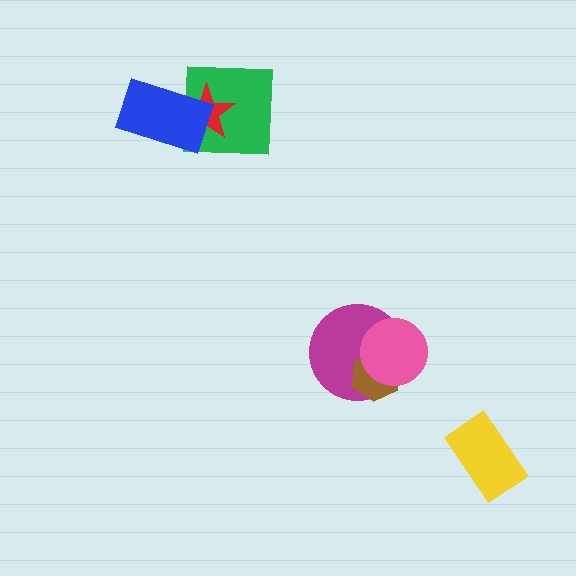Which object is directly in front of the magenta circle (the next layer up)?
The brown hexagon is directly in front of the magenta circle.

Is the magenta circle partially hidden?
Yes, it is partially covered by another shape.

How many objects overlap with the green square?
2 objects overlap with the green square.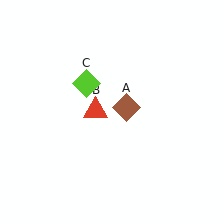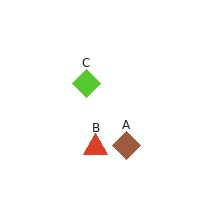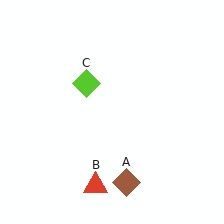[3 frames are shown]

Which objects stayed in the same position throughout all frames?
Lime diamond (object C) remained stationary.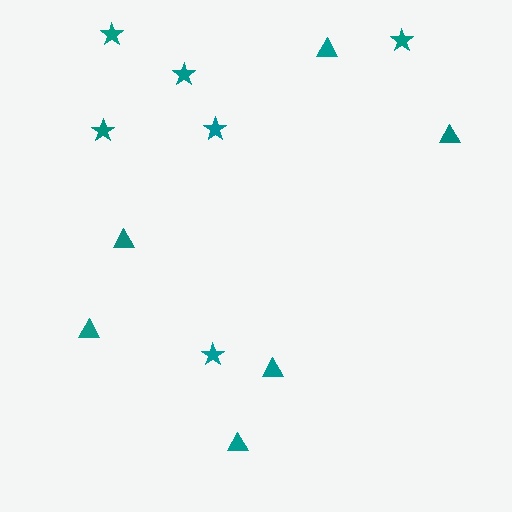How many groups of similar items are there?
There are 2 groups: one group of stars (6) and one group of triangles (6).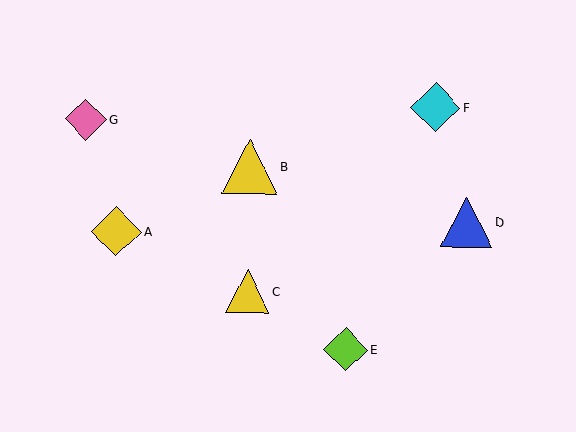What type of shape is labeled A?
Shape A is a yellow diamond.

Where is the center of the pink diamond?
The center of the pink diamond is at (86, 119).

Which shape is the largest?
The yellow triangle (labeled B) is the largest.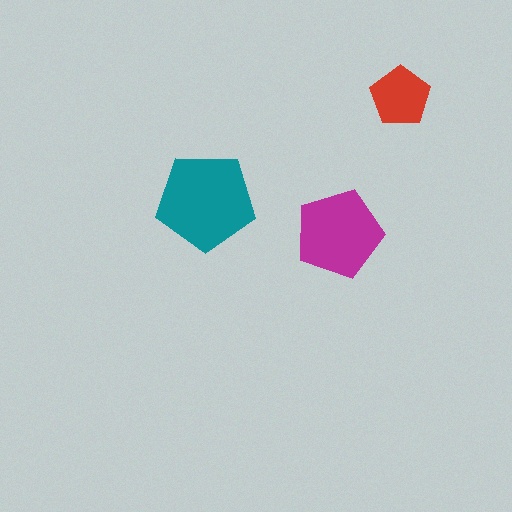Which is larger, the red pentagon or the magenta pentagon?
The magenta one.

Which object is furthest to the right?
The red pentagon is rightmost.